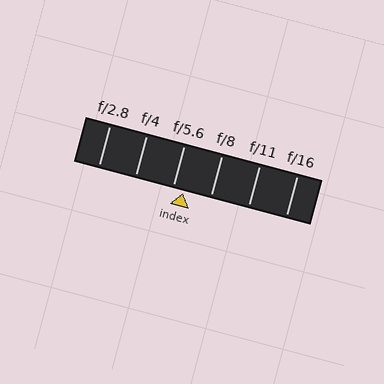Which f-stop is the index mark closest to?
The index mark is closest to f/5.6.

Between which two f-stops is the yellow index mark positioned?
The index mark is between f/5.6 and f/8.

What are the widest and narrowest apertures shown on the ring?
The widest aperture shown is f/2.8 and the narrowest is f/16.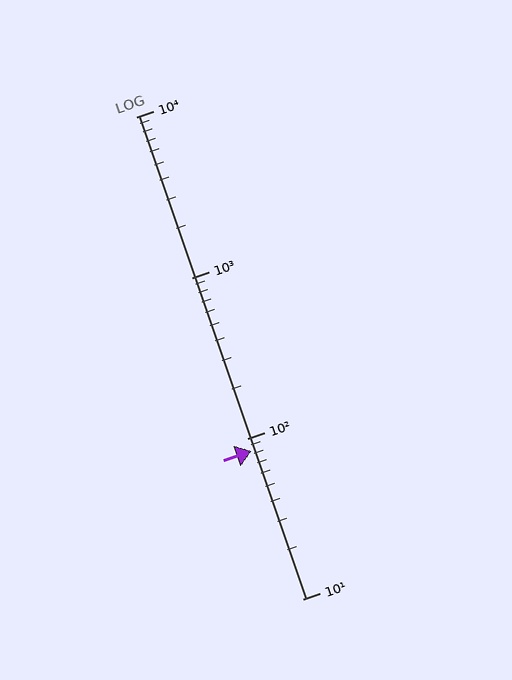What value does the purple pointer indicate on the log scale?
The pointer indicates approximately 83.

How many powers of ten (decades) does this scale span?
The scale spans 3 decades, from 10 to 10000.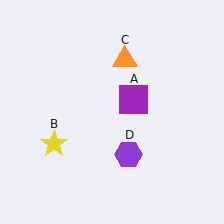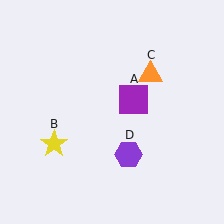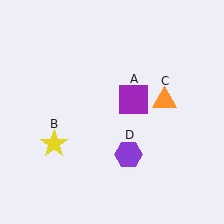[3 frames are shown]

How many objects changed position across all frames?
1 object changed position: orange triangle (object C).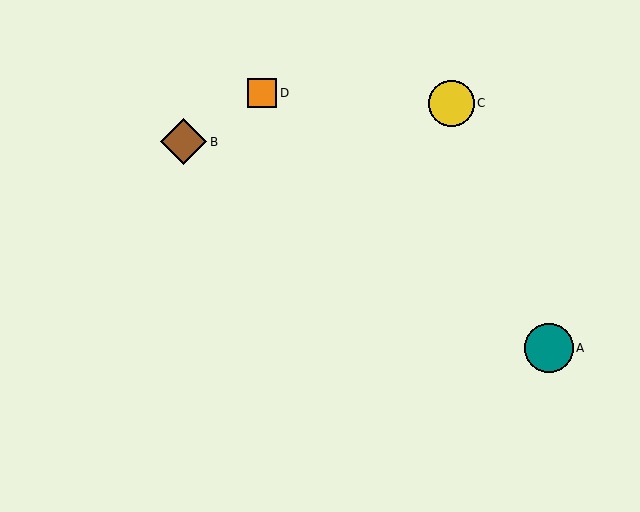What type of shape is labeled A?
Shape A is a teal circle.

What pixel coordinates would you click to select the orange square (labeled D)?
Click at (262, 93) to select the orange square D.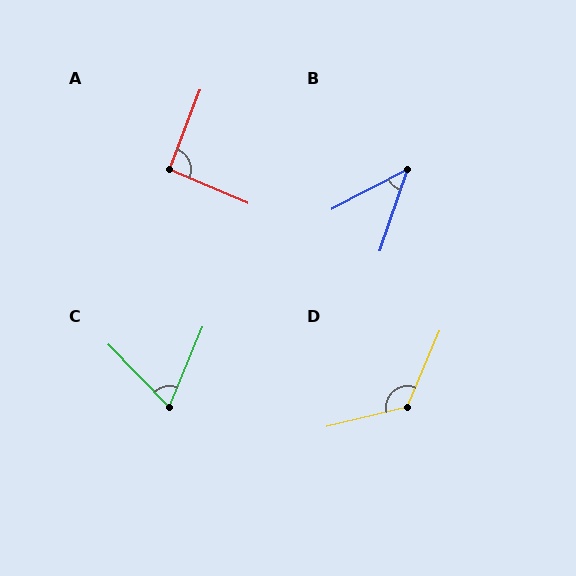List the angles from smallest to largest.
B (44°), C (66°), A (92°), D (126°).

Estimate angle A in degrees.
Approximately 92 degrees.